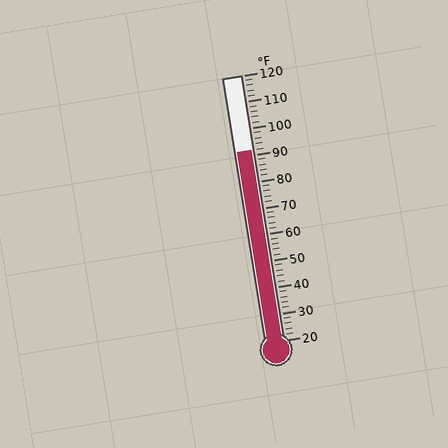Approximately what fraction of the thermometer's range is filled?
The thermometer is filled to approximately 70% of its range.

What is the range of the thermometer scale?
The thermometer scale ranges from 20°F to 120°F.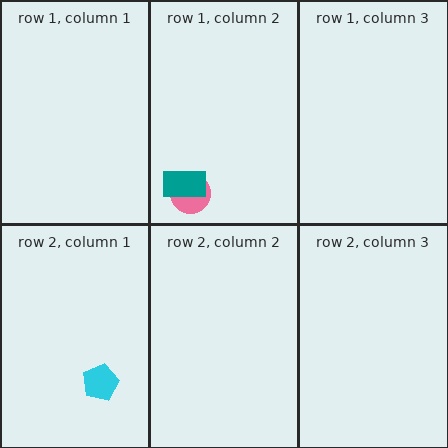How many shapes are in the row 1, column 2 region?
2.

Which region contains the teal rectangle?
The row 1, column 2 region.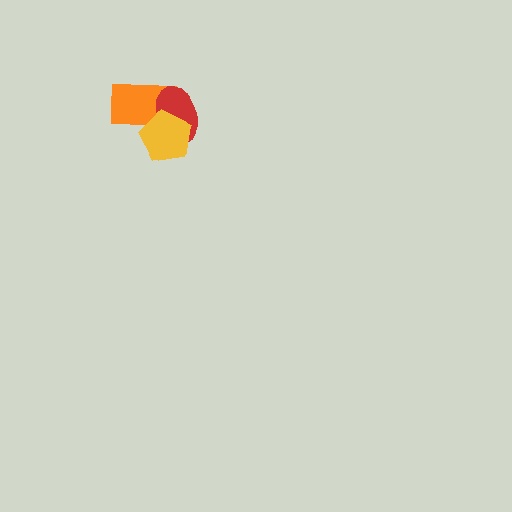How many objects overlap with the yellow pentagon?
2 objects overlap with the yellow pentagon.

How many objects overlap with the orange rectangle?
2 objects overlap with the orange rectangle.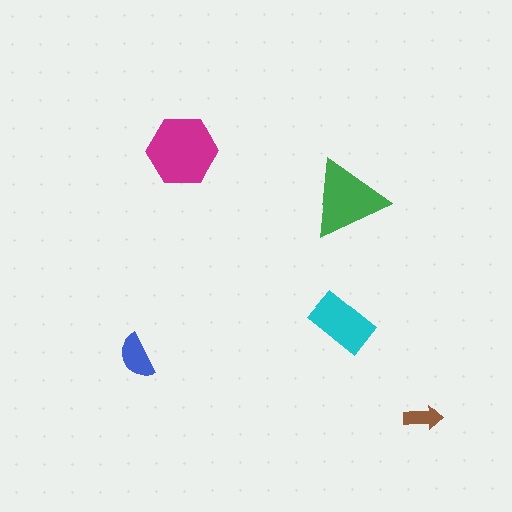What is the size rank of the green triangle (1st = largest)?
2nd.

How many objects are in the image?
There are 5 objects in the image.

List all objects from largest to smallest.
The magenta hexagon, the green triangle, the cyan rectangle, the blue semicircle, the brown arrow.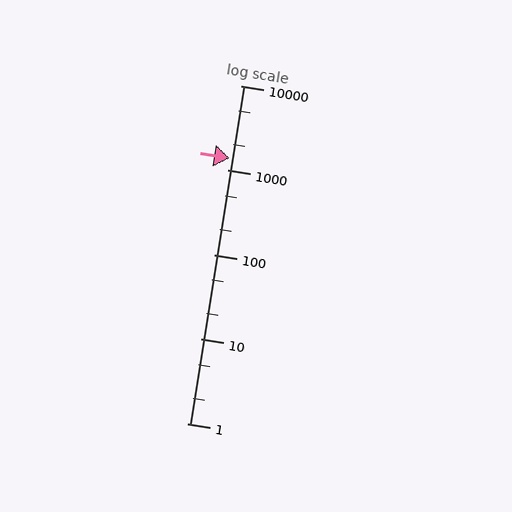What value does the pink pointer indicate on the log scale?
The pointer indicates approximately 1400.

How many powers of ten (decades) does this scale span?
The scale spans 4 decades, from 1 to 10000.